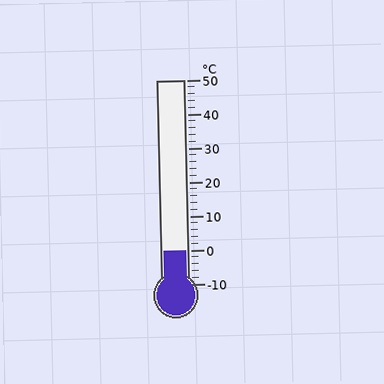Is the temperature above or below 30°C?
The temperature is below 30°C.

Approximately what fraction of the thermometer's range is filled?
The thermometer is filled to approximately 15% of its range.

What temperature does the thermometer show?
The thermometer shows approximately 0°C.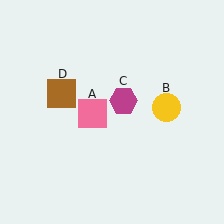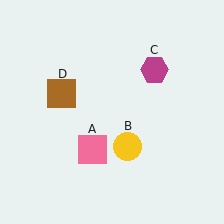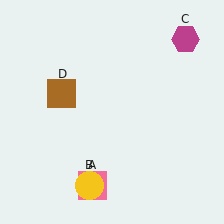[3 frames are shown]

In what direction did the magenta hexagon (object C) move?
The magenta hexagon (object C) moved up and to the right.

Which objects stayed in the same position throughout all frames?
Brown square (object D) remained stationary.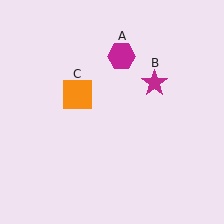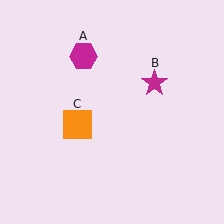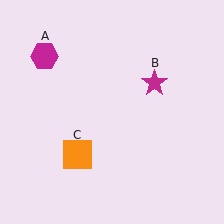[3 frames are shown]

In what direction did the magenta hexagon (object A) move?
The magenta hexagon (object A) moved left.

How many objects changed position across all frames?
2 objects changed position: magenta hexagon (object A), orange square (object C).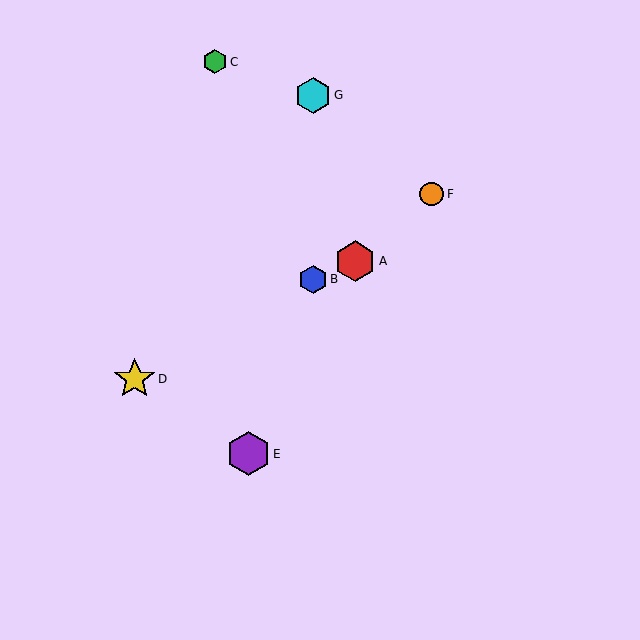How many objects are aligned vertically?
2 objects (B, G) are aligned vertically.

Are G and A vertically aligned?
No, G is at x≈313 and A is at x≈355.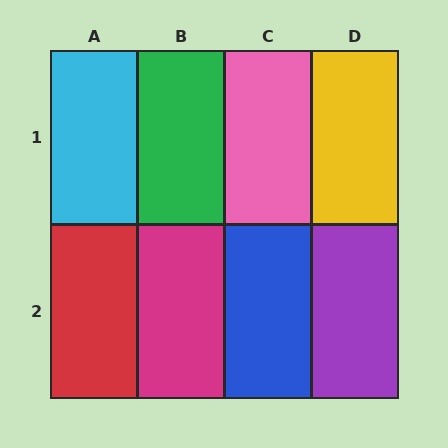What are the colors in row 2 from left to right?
Red, magenta, blue, purple.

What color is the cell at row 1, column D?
Yellow.